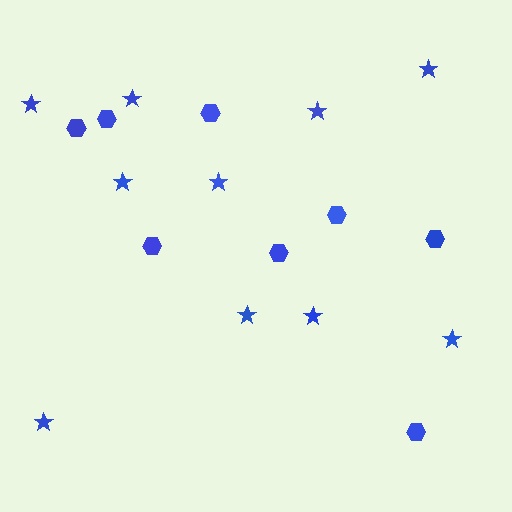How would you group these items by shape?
There are 2 groups: one group of stars (10) and one group of hexagons (8).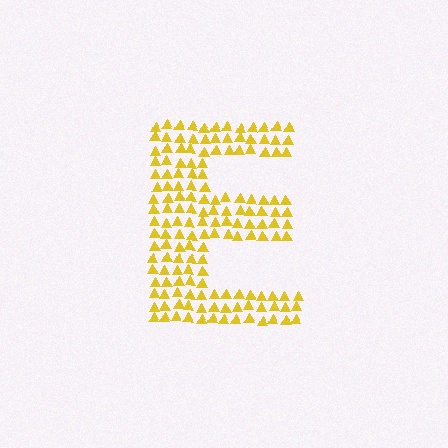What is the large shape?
The large shape is the letter E.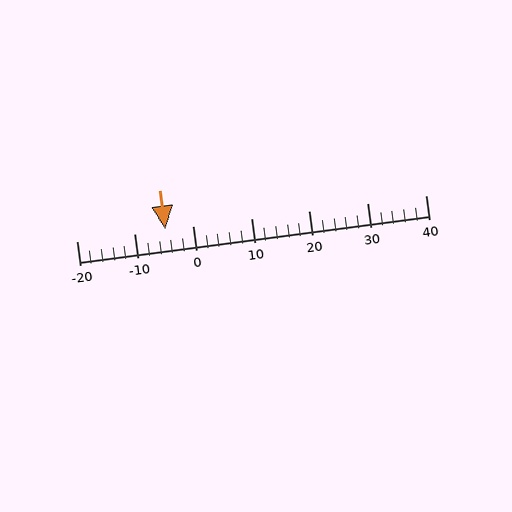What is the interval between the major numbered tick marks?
The major tick marks are spaced 10 units apart.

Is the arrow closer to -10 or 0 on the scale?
The arrow is closer to 0.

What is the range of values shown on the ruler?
The ruler shows values from -20 to 40.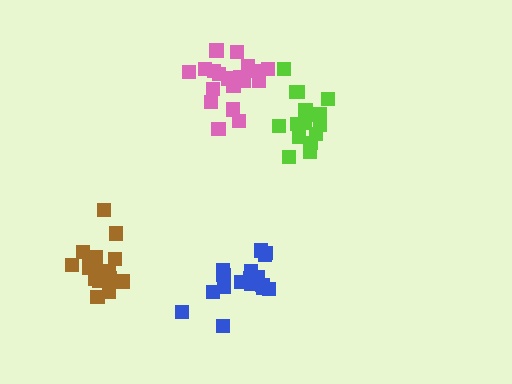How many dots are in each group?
Group 1: 17 dots, Group 2: 15 dots, Group 3: 18 dots, Group 4: 19 dots (69 total).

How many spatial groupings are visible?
There are 4 spatial groupings.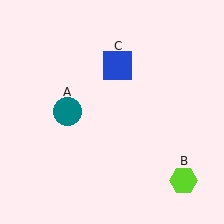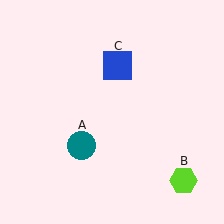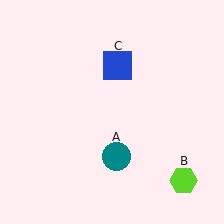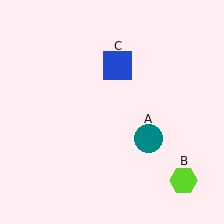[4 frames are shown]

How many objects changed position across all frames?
1 object changed position: teal circle (object A).